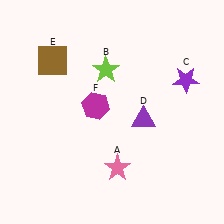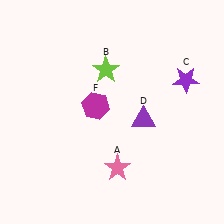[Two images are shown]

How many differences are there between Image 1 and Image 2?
There is 1 difference between the two images.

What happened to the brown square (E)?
The brown square (E) was removed in Image 2. It was in the top-left area of Image 1.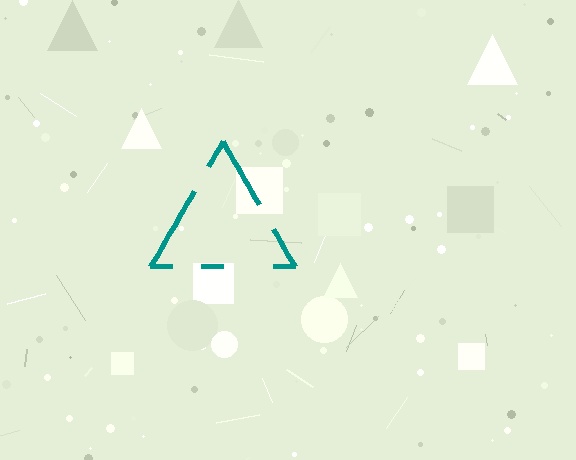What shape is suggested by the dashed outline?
The dashed outline suggests a triangle.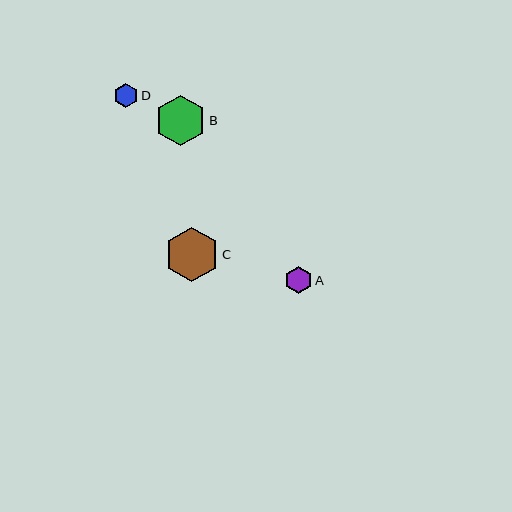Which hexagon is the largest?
Hexagon C is the largest with a size of approximately 54 pixels.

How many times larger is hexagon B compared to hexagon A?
Hexagon B is approximately 1.9 times the size of hexagon A.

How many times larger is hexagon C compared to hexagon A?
Hexagon C is approximately 2.0 times the size of hexagon A.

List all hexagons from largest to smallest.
From largest to smallest: C, B, A, D.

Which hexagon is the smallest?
Hexagon D is the smallest with a size of approximately 24 pixels.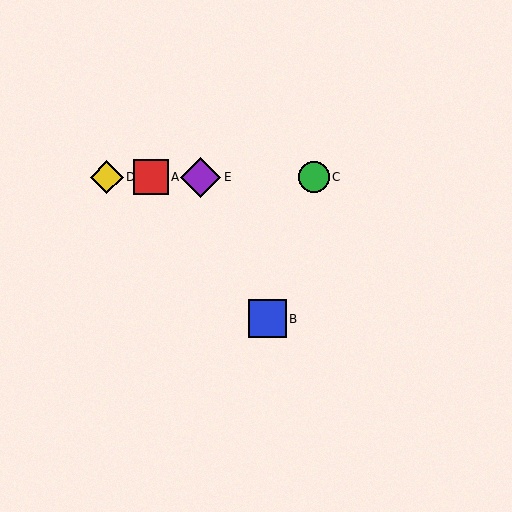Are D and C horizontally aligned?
Yes, both are at y≈177.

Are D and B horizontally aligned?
No, D is at y≈177 and B is at y≈319.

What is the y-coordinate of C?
Object C is at y≈177.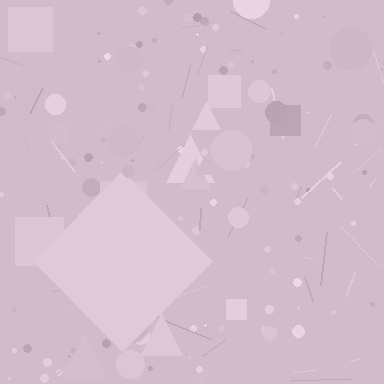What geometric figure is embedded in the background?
A diamond is embedded in the background.